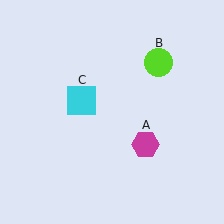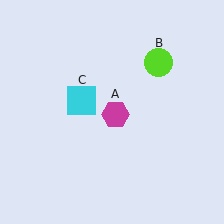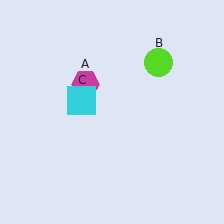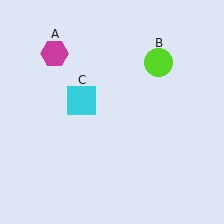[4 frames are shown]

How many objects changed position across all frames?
1 object changed position: magenta hexagon (object A).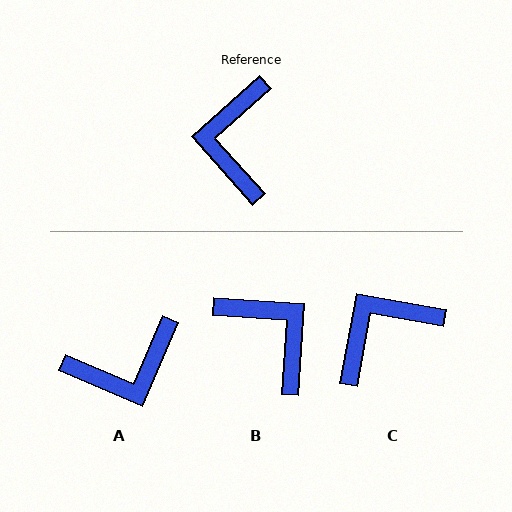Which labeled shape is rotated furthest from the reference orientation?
B, about 136 degrees away.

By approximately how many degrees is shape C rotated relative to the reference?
Approximately 52 degrees clockwise.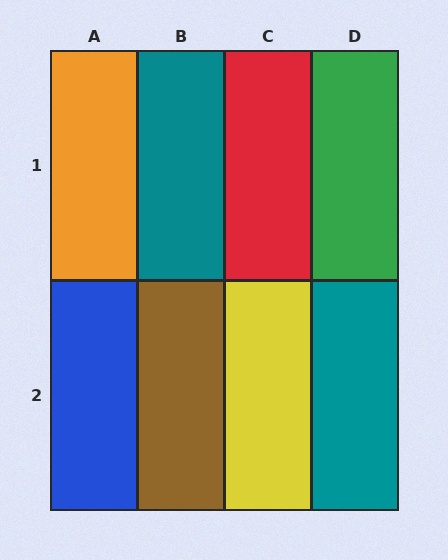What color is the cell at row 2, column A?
Blue.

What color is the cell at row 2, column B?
Brown.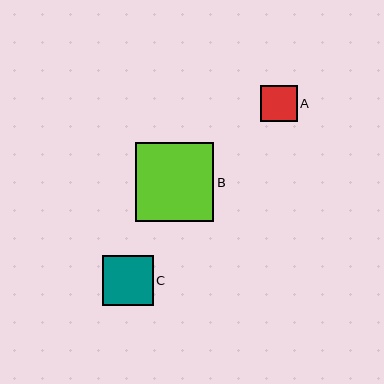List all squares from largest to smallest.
From largest to smallest: B, C, A.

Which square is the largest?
Square B is the largest with a size of approximately 78 pixels.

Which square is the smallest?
Square A is the smallest with a size of approximately 37 pixels.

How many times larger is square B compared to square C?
Square B is approximately 1.6 times the size of square C.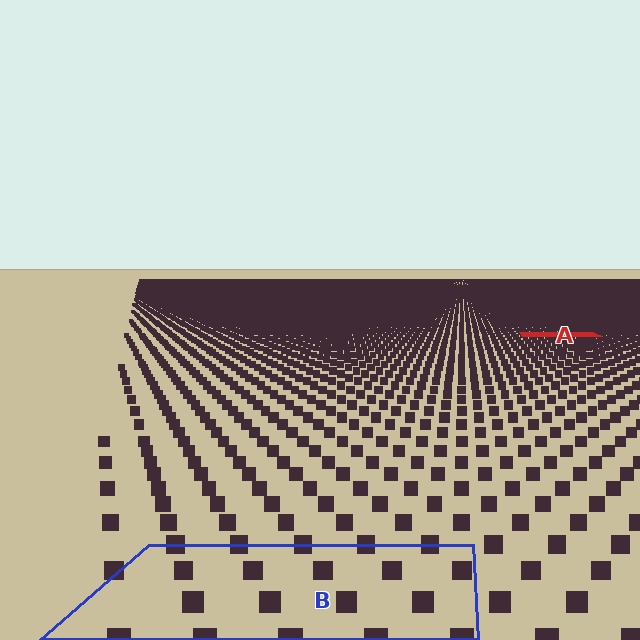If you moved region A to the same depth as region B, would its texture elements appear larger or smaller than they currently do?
They would appear larger. At a closer depth, the same texture elements are projected at a bigger on-screen size.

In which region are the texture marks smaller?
The texture marks are smaller in region A, because it is farther away.